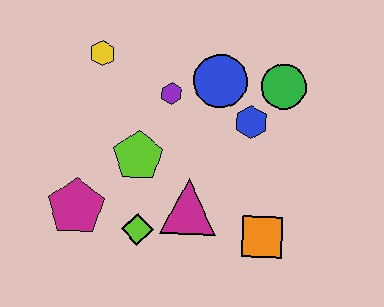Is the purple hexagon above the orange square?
Yes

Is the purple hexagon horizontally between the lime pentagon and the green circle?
Yes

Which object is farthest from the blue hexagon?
The magenta pentagon is farthest from the blue hexagon.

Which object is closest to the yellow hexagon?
The purple hexagon is closest to the yellow hexagon.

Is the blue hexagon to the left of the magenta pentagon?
No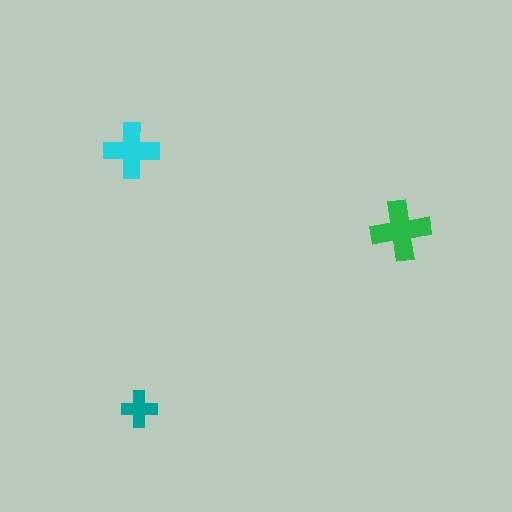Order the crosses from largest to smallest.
the green one, the cyan one, the teal one.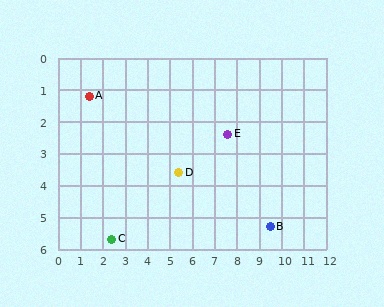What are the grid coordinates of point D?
Point D is at approximately (5.4, 3.6).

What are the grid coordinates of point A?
Point A is at approximately (1.4, 1.2).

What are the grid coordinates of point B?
Point B is at approximately (9.5, 5.3).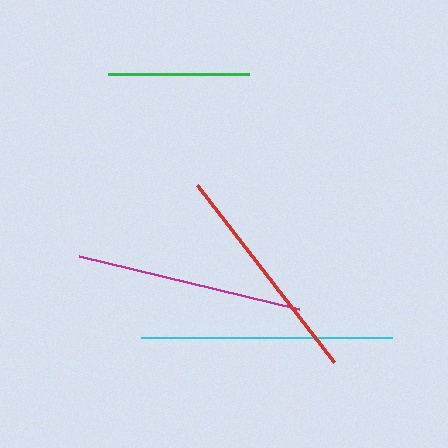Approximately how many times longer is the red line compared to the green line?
The red line is approximately 1.6 times the length of the green line.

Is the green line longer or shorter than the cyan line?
The cyan line is longer than the green line.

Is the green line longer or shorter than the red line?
The red line is longer than the green line.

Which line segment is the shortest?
The green line is the shortest at approximately 141 pixels.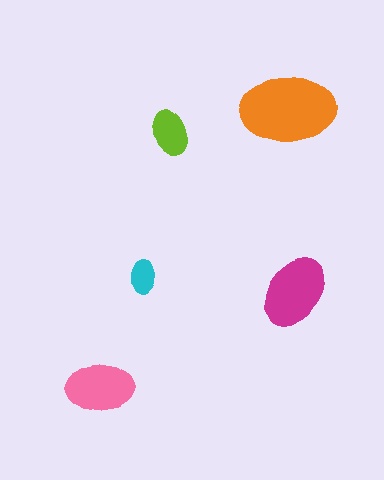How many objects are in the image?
There are 5 objects in the image.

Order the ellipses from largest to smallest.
the orange one, the magenta one, the pink one, the lime one, the cyan one.